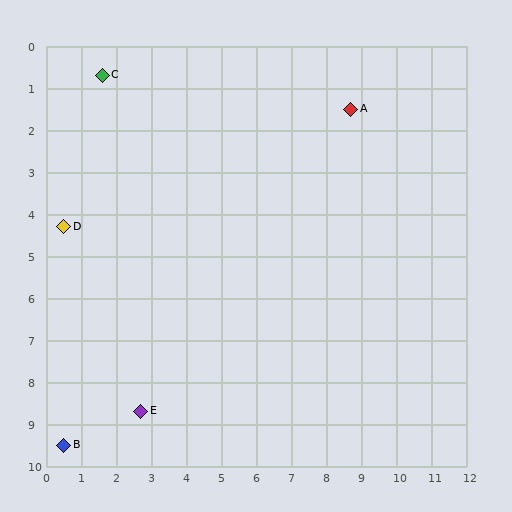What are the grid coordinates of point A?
Point A is at approximately (8.7, 1.5).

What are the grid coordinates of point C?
Point C is at approximately (1.6, 0.7).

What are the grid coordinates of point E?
Point E is at approximately (2.7, 8.7).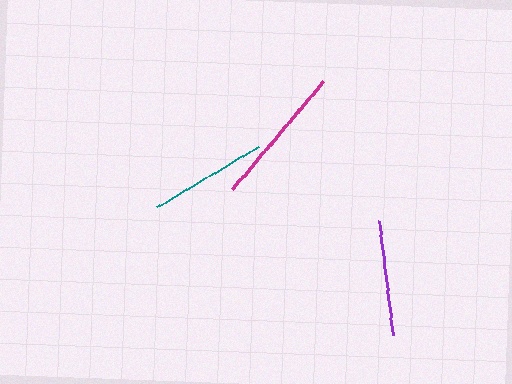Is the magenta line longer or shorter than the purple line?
The magenta line is longer than the purple line.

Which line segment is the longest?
The magenta line is the longest at approximately 141 pixels.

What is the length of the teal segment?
The teal segment is approximately 118 pixels long.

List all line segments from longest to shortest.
From longest to shortest: magenta, teal, purple.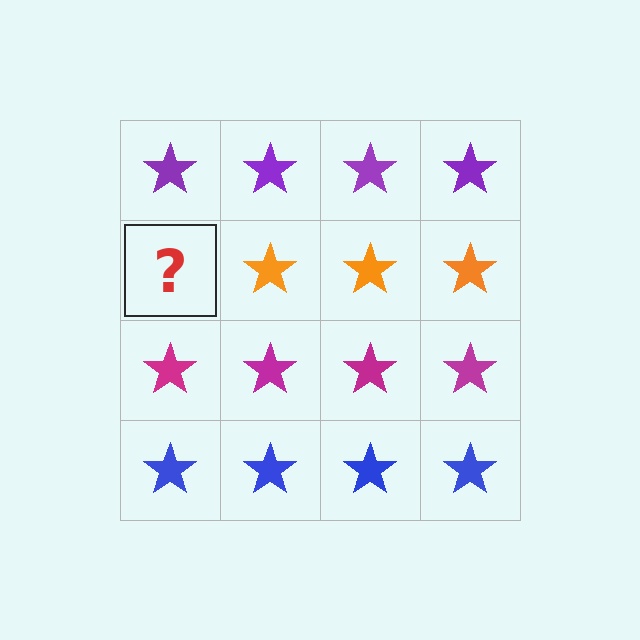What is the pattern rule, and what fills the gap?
The rule is that each row has a consistent color. The gap should be filled with an orange star.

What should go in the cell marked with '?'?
The missing cell should contain an orange star.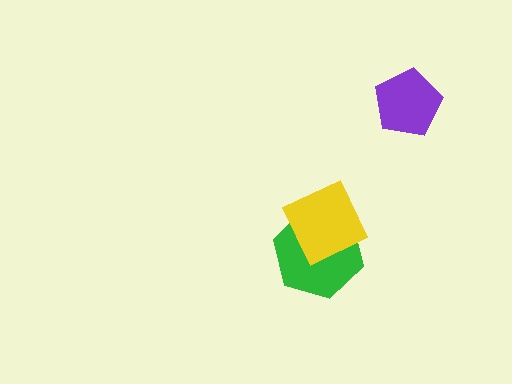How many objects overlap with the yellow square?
1 object overlaps with the yellow square.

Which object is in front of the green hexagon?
The yellow square is in front of the green hexagon.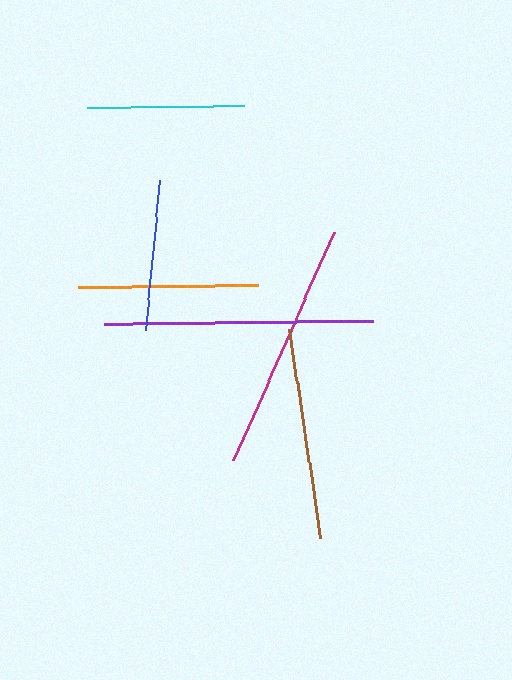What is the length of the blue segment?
The blue segment is approximately 150 pixels long.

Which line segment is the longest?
The purple line is the longest at approximately 270 pixels.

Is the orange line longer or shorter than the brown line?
The brown line is longer than the orange line.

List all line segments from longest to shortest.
From longest to shortest: purple, magenta, brown, orange, cyan, blue.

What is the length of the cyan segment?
The cyan segment is approximately 157 pixels long.